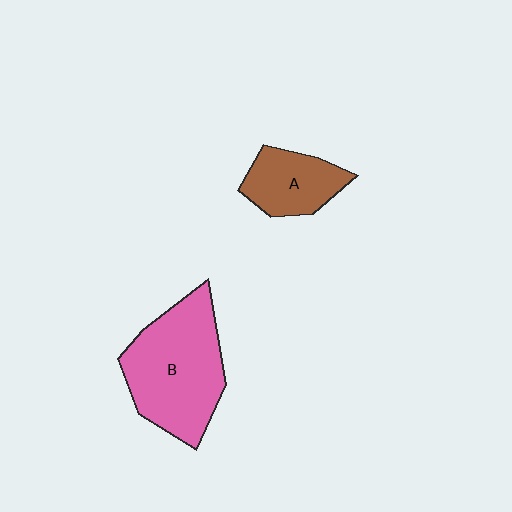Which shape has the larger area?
Shape B (pink).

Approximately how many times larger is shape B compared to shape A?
Approximately 2.0 times.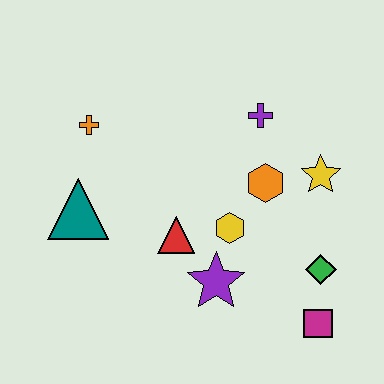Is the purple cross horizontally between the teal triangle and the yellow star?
Yes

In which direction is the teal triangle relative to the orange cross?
The teal triangle is below the orange cross.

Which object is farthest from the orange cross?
The magenta square is farthest from the orange cross.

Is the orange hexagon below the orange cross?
Yes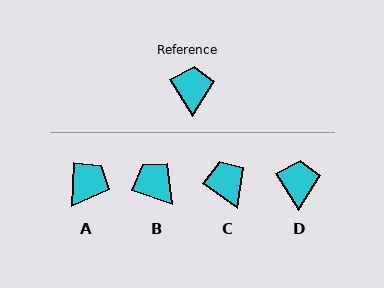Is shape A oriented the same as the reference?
No, it is off by about 34 degrees.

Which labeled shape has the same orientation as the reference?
D.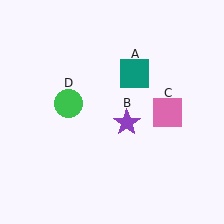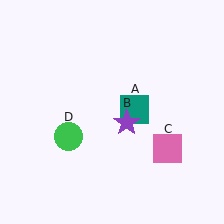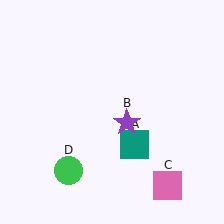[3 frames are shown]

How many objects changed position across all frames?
3 objects changed position: teal square (object A), pink square (object C), green circle (object D).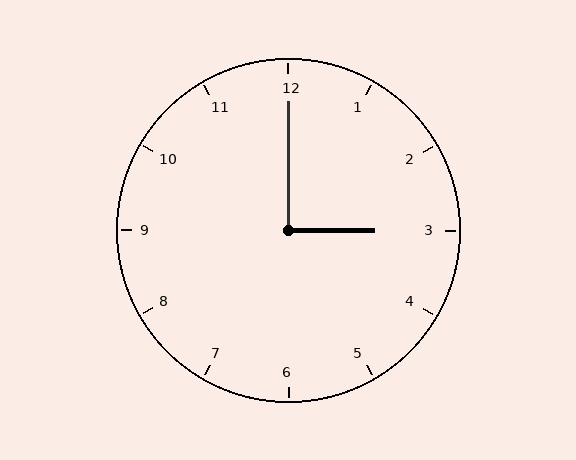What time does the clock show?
3:00.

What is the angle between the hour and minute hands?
Approximately 90 degrees.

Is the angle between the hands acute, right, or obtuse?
It is right.